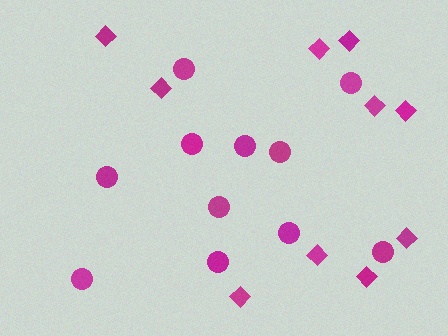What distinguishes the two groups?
There are 2 groups: one group of circles (11) and one group of diamonds (10).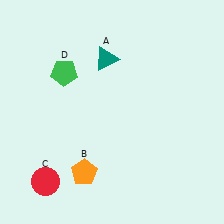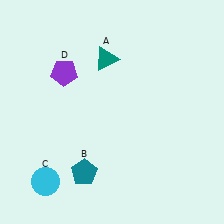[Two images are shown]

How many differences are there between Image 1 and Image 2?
There are 3 differences between the two images.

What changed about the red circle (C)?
In Image 1, C is red. In Image 2, it changed to cyan.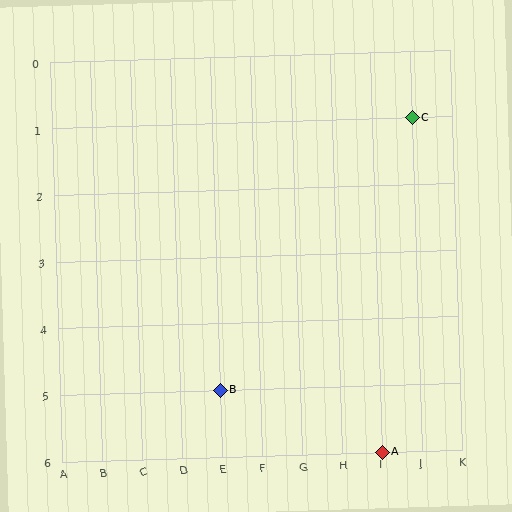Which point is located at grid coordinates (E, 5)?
Point B is at (E, 5).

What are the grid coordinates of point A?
Point A is at grid coordinates (I, 6).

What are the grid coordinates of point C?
Point C is at grid coordinates (J, 1).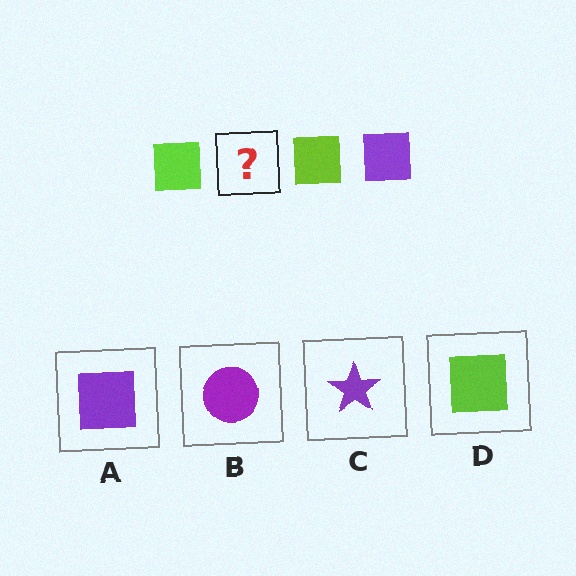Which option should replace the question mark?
Option A.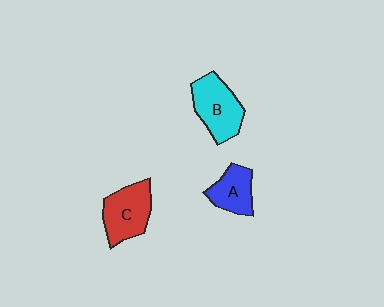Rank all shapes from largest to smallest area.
From largest to smallest: B (cyan), C (red), A (blue).